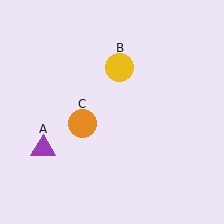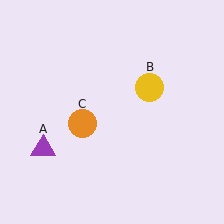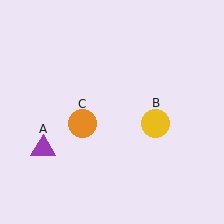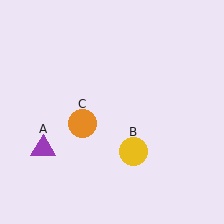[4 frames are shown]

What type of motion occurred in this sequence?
The yellow circle (object B) rotated clockwise around the center of the scene.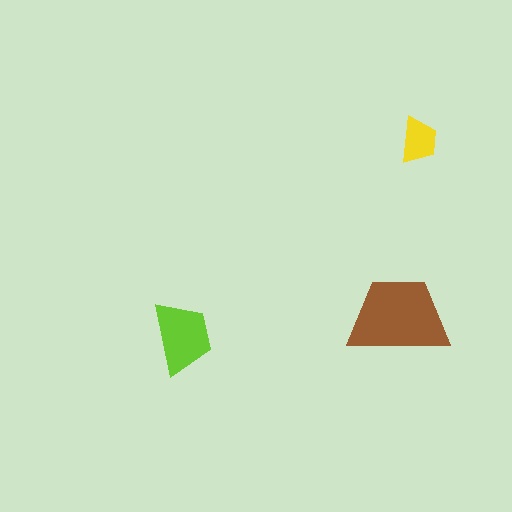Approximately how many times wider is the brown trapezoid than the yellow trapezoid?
About 2 times wider.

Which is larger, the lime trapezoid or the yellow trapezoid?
The lime one.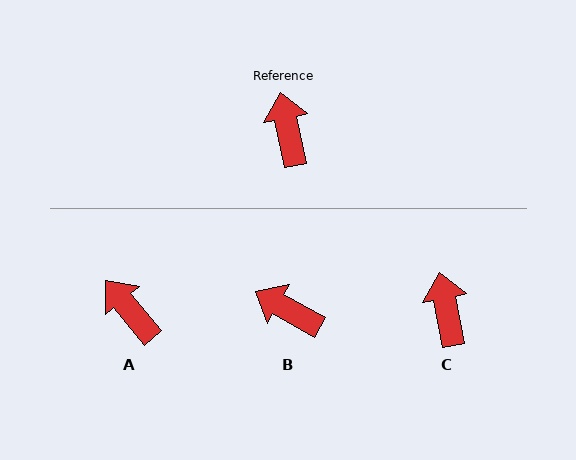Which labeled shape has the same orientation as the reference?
C.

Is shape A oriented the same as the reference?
No, it is off by about 28 degrees.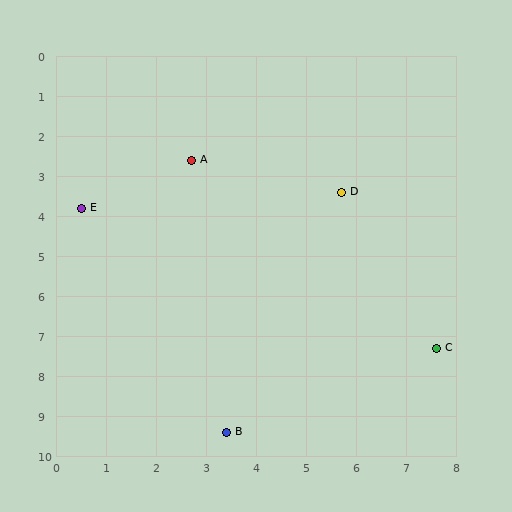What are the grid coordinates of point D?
Point D is at approximately (5.7, 3.4).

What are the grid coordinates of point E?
Point E is at approximately (0.5, 3.8).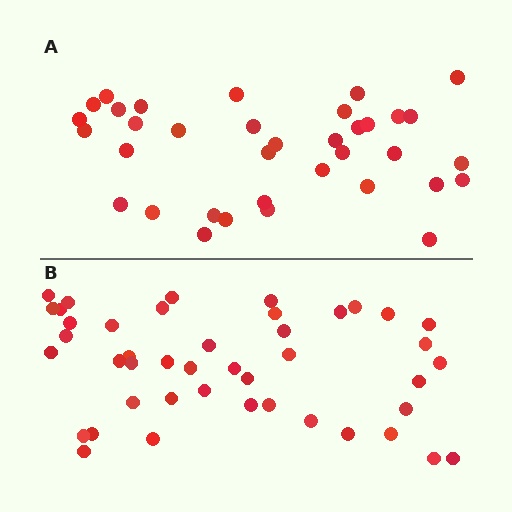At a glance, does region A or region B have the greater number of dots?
Region B (the bottom region) has more dots.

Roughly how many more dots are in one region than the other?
Region B has roughly 8 or so more dots than region A.